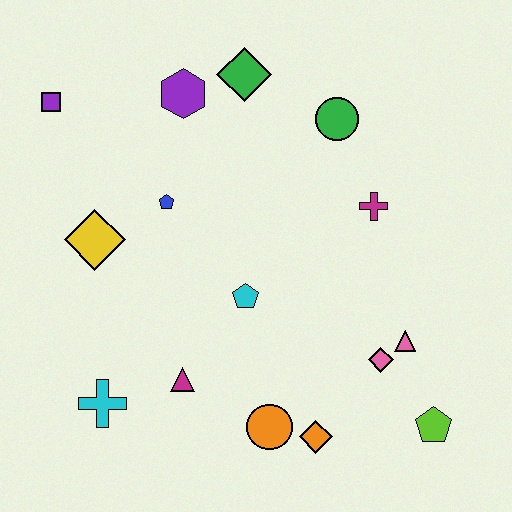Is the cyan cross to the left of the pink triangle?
Yes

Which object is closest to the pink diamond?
The pink triangle is closest to the pink diamond.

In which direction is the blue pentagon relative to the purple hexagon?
The blue pentagon is below the purple hexagon.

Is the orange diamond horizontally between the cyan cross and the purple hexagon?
No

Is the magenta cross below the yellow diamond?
No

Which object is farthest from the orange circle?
The purple square is farthest from the orange circle.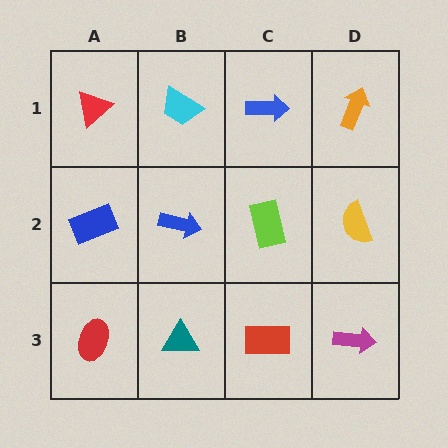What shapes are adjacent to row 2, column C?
A blue arrow (row 1, column C), a red rectangle (row 3, column C), a blue arrow (row 2, column B), a yellow semicircle (row 2, column D).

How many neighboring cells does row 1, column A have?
2.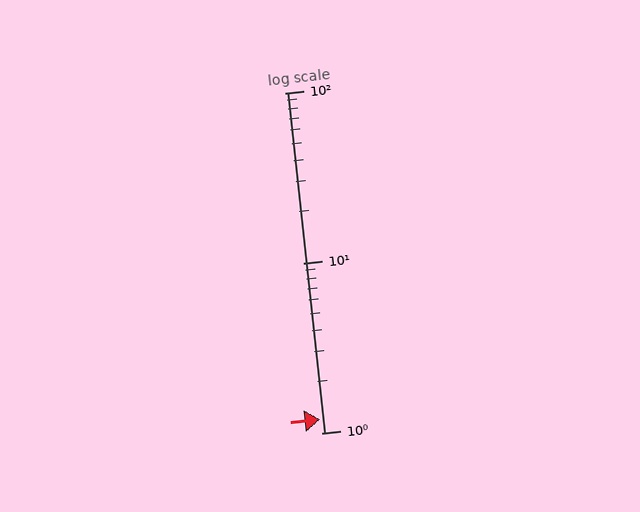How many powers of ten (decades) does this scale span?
The scale spans 2 decades, from 1 to 100.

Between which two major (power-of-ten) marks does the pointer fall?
The pointer is between 1 and 10.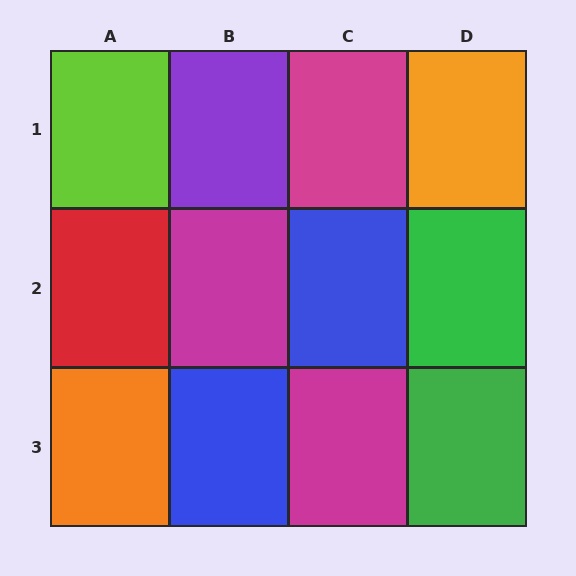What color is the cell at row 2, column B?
Magenta.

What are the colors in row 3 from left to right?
Orange, blue, magenta, green.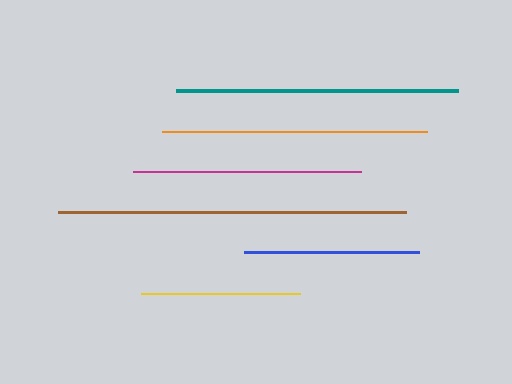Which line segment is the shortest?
The yellow line is the shortest at approximately 159 pixels.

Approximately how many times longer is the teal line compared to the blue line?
The teal line is approximately 1.6 times the length of the blue line.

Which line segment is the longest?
The brown line is the longest at approximately 349 pixels.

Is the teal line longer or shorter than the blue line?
The teal line is longer than the blue line.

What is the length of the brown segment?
The brown segment is approximately 349 pixels long.